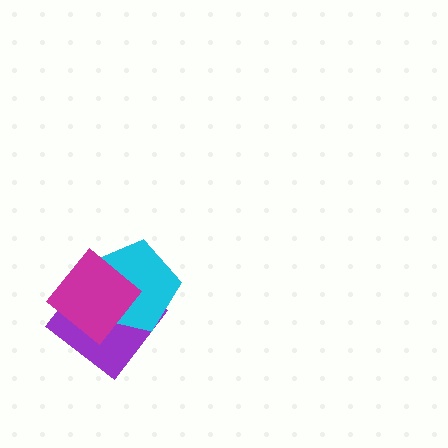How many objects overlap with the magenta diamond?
2 objects overlap with the magenta diamond.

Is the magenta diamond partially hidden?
No, no other shape covers it.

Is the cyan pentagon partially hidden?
Yes, it is partially covered by another shape.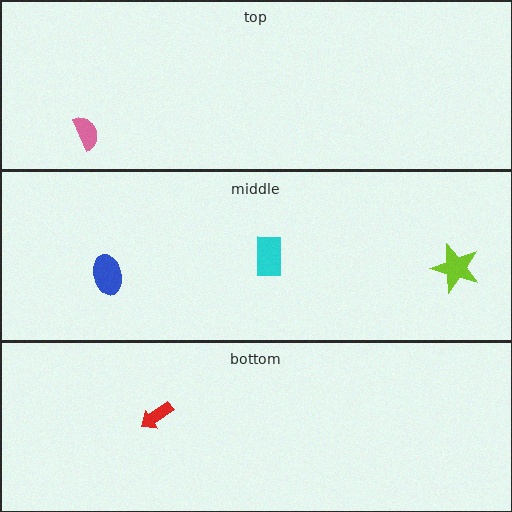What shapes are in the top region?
The pink semicircle.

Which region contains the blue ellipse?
The middle region.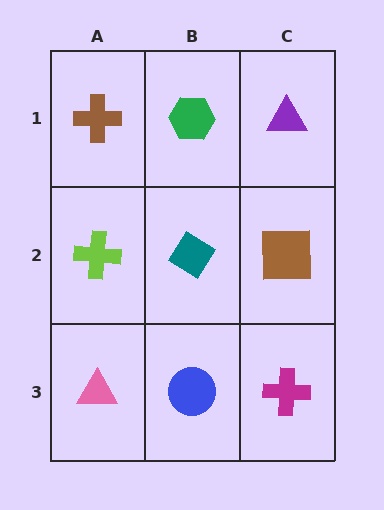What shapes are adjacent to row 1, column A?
A lime cross (row 2, column A), a green hexagon (row 1, column B).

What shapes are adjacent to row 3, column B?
A teal diamond (row 2, column B), a pink triangle (row 3, column A), a magenta cross (row 3, column C).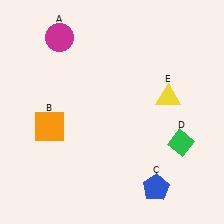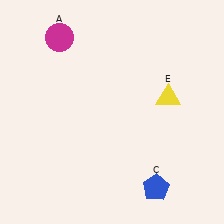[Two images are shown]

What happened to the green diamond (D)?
The green diamond (D) was removed in Image 2. It was in the bottom-right area of Image 1.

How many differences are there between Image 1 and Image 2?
There are 2 differences between the two images.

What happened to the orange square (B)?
The orange square (B) was removed in Image 2. It was in the bottom-left area of Image 1.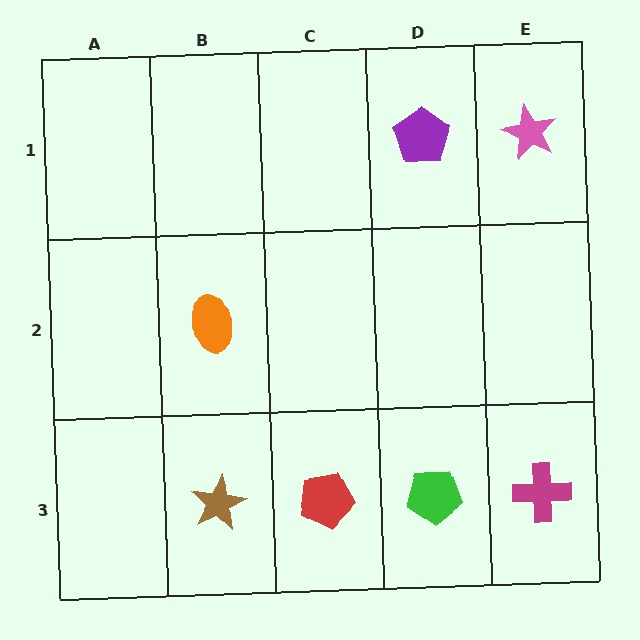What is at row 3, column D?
A green pentagon.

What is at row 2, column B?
An orange ellipse.